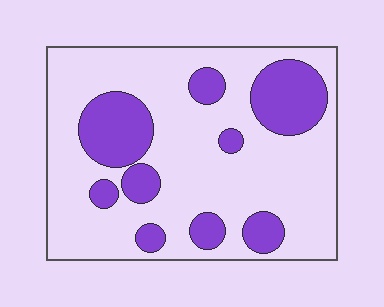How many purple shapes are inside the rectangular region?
9.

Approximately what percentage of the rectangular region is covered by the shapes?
Approximately 25%.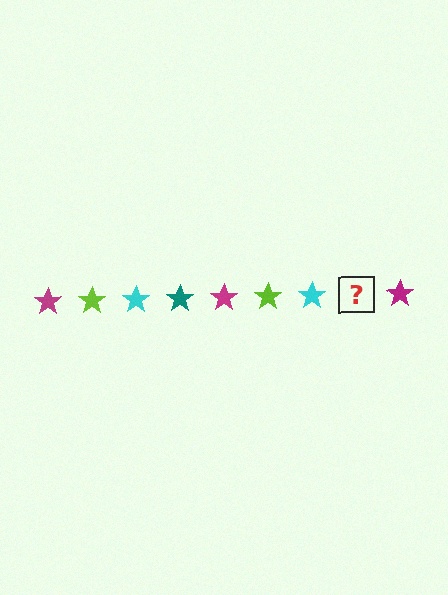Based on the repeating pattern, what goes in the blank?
The blank should be a teal star.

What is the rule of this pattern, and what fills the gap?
The rule is that the pattern cycles through magenta, lime, cyan, teal stars. The gap should be filled with a teal star.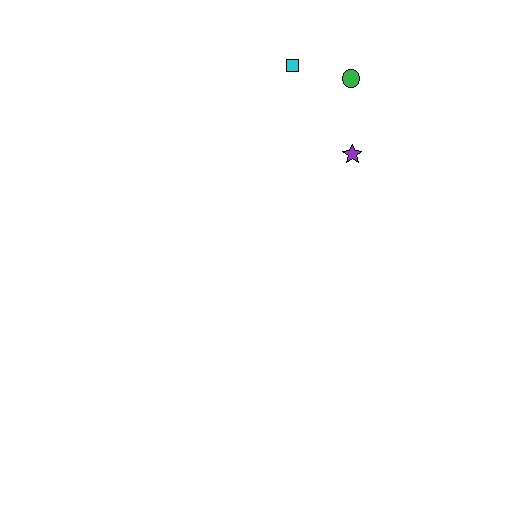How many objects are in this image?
There are 3 objects.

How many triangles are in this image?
There are no triangles.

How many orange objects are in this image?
There are no orange objects.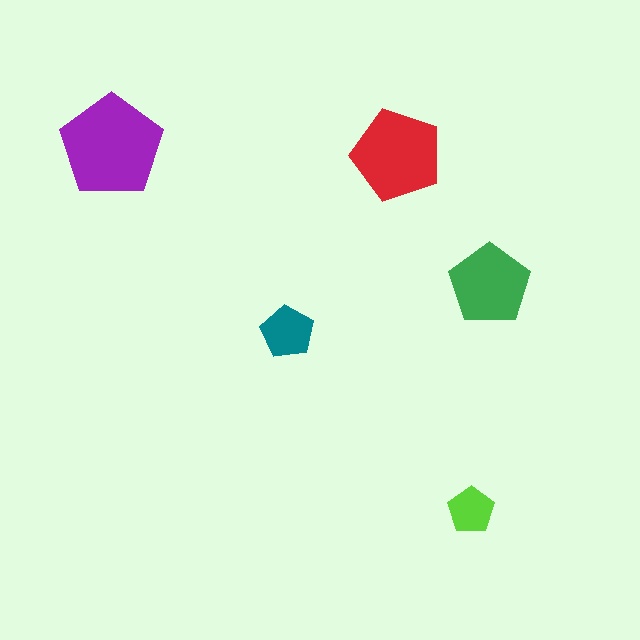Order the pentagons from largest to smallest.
the purple one, the red one, the green one, the teal one, the lime one.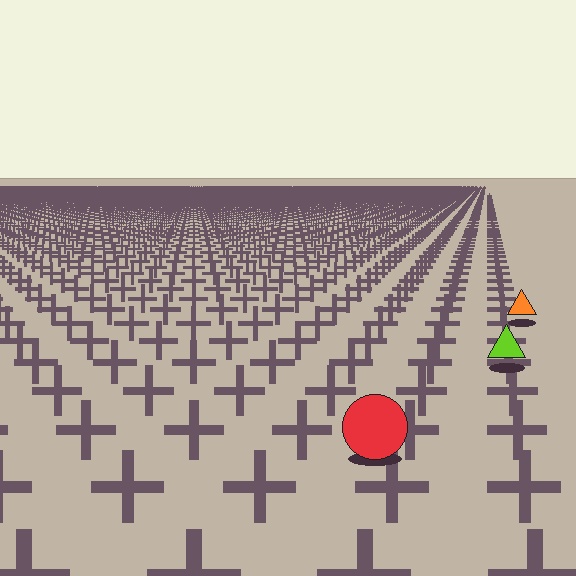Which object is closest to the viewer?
The red circle is closest. The texture marks near it are larger and more spread out.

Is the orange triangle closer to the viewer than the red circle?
No. The red circle is closer — you can tell from the texture gradient: the ground texture is coarser near it.